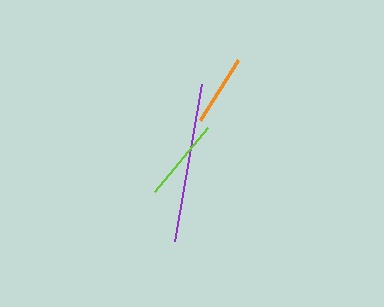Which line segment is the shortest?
The orange line is the shortest at approximately 71 pixels.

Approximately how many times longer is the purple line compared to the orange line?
The purple line is approximately 2.2 times the length of the orange line.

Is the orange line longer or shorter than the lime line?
The lime line is longer than the orange line.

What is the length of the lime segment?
The lime segment is approximately 83 pixels long.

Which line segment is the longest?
The purple line is the longest at approximately 159 pixels.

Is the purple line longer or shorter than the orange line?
The purple line is longer than the orange line.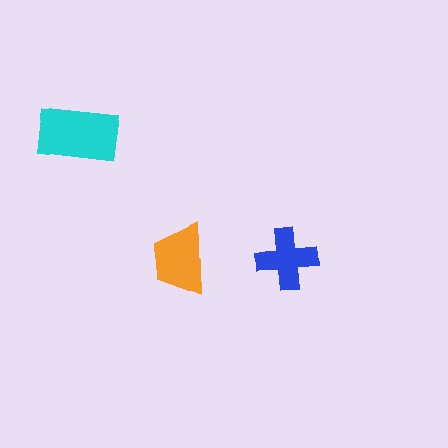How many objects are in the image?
There are 3 objects in the image.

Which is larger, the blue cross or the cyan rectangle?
The cyan rectangle.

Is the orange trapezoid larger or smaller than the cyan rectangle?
Smaller.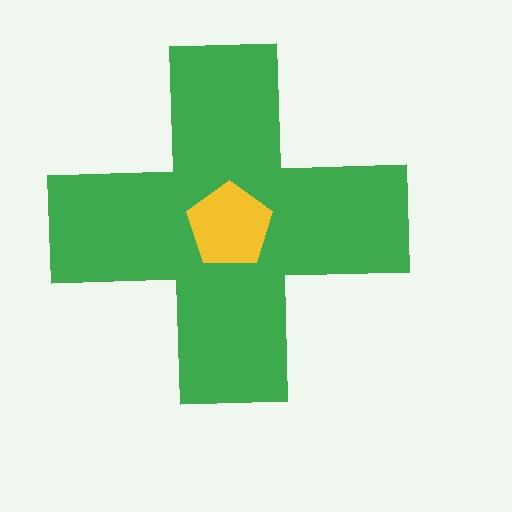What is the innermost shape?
The yellow pentagon.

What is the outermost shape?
The green cross.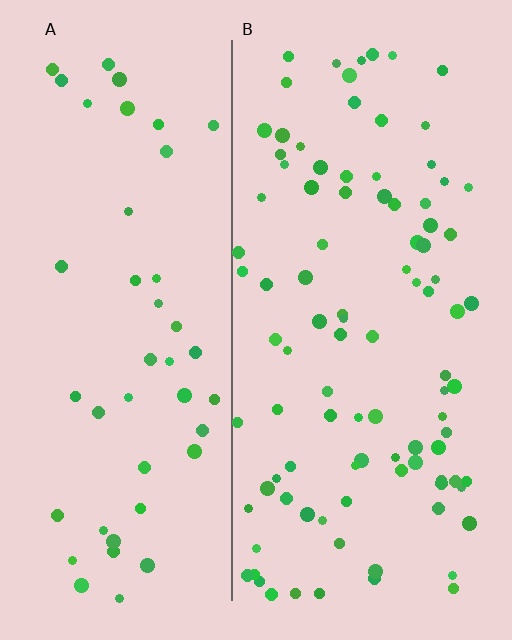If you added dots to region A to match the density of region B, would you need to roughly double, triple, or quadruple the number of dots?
Approximately double.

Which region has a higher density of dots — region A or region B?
B (the right).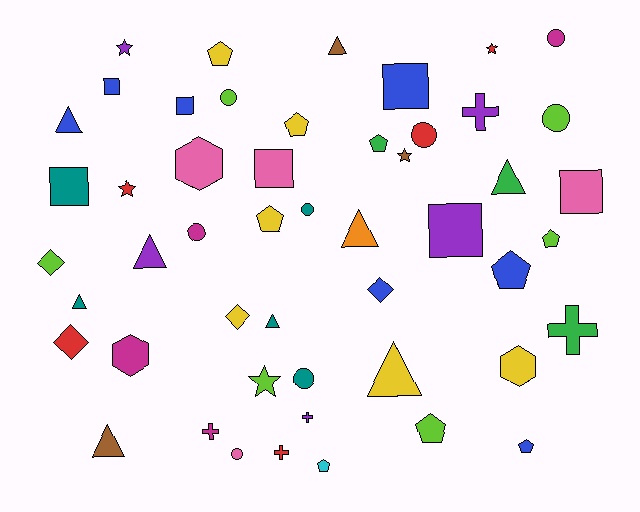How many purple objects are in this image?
There are 5 purple objects.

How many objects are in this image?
There are 50 objects.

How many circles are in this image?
There are 8 circles.